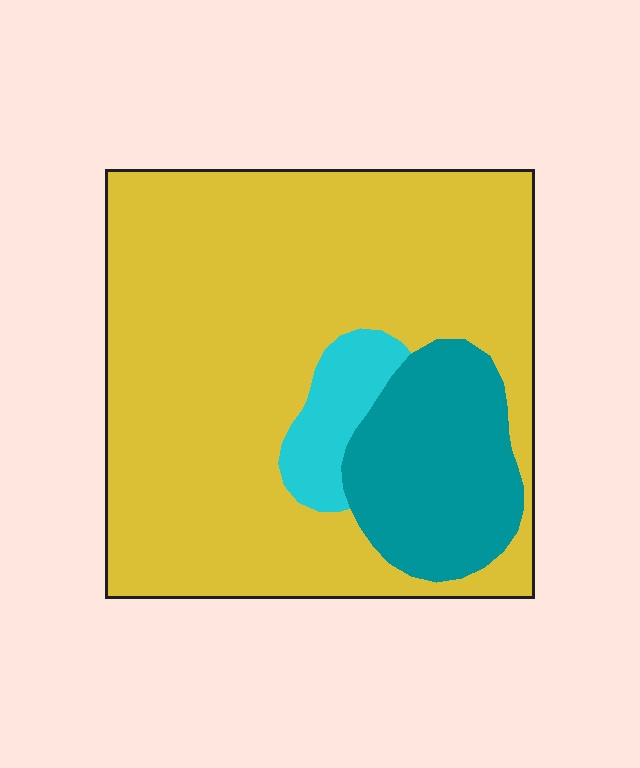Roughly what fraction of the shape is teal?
Teal takes up less than a quarter of the shape.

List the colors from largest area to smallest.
From largest to smallest: yellow, teal, cyan.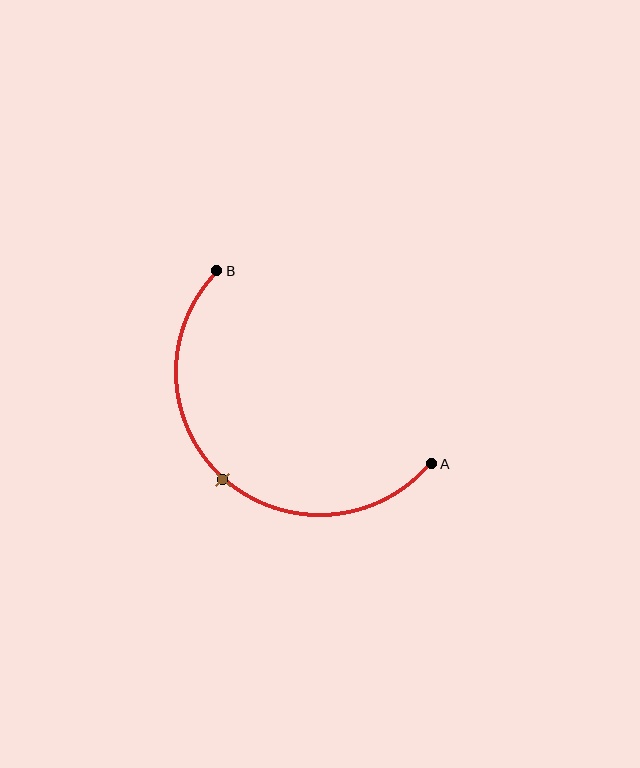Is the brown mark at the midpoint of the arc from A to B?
Yes. The brown mark lies on the arc at equal arc-length from both A and B — it is the arc midpoint.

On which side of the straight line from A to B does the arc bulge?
The arc bulges below and to the left of the straight line connecting A and B.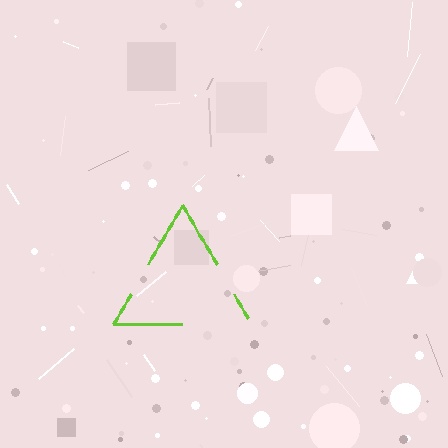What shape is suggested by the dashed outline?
The dashed outline suggests a triangle.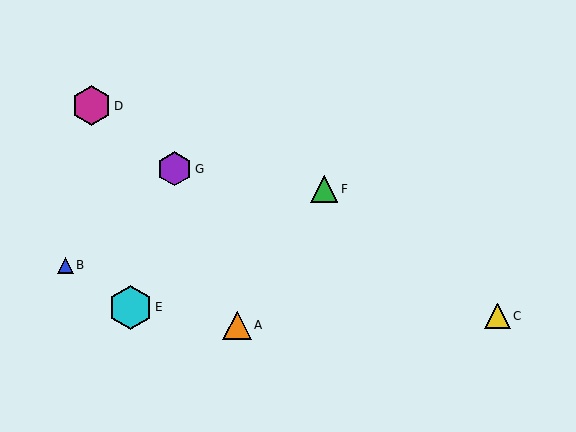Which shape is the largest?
The cyan hexagon (labeled E) is the largest.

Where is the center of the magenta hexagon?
The center of the magenta hexagon is at (91, 106).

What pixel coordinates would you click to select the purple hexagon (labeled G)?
Click at (174, 169) to select the purple hexagon G.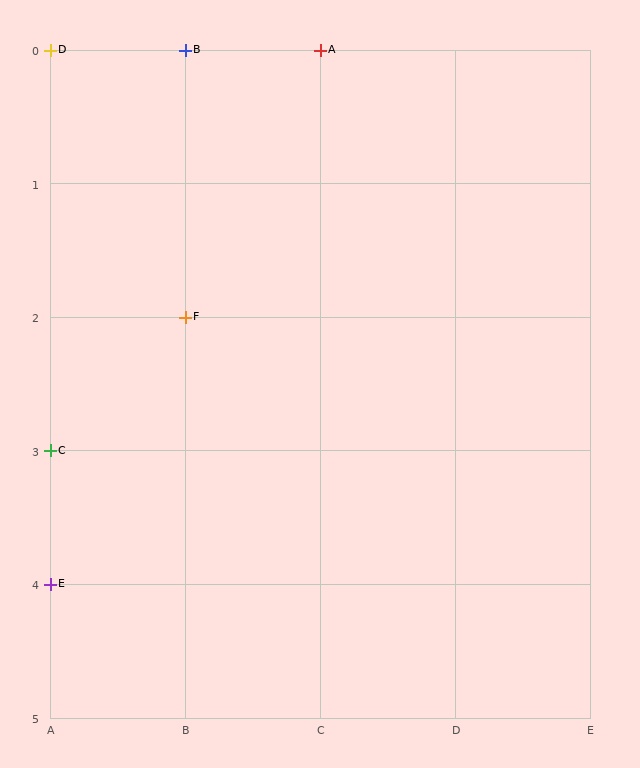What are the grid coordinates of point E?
Point E is at grid coordinates (A, 4).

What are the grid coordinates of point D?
Point D is at grid coordinates (A, 0).